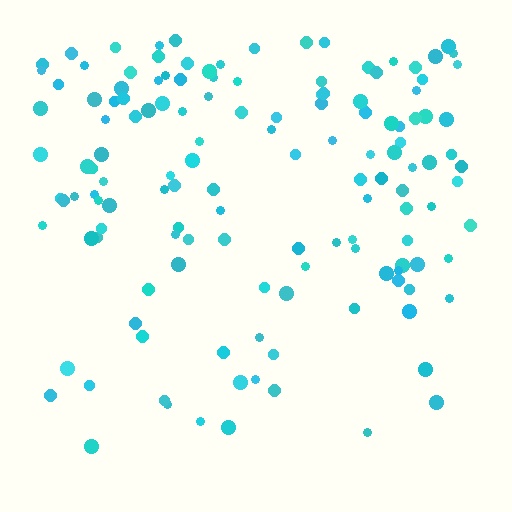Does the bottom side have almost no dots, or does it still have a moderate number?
Still a moderate number, just noticeably fewer than the top.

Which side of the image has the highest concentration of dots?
The top.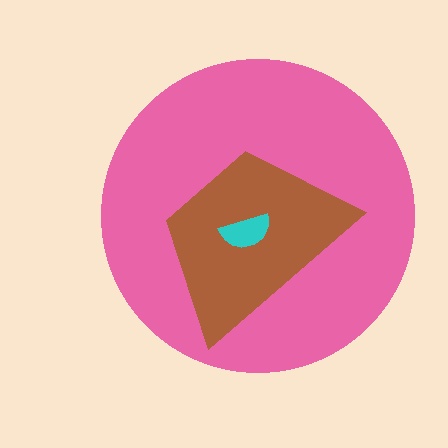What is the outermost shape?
The pink circle.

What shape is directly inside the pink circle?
The brown trapezoid.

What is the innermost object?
The cyan semicircle.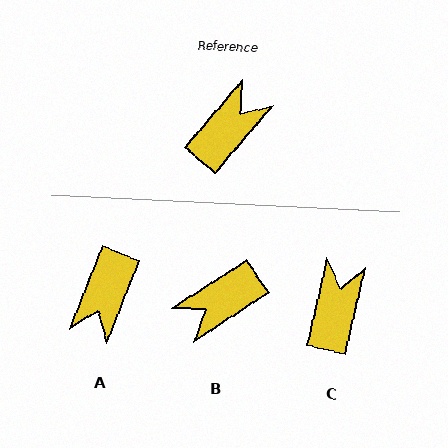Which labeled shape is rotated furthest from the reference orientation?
B, about 163 degrees away.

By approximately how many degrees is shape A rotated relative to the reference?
Approximately 161 degrees clockwise.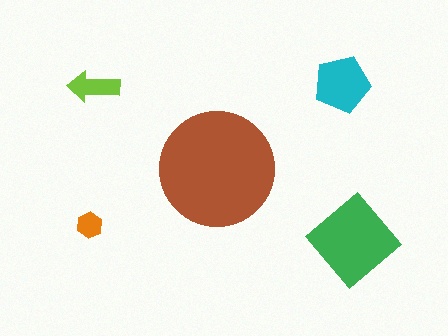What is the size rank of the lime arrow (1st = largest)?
4th.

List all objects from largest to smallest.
The brown circle, the green diamond, the cyan pentagon, the lime arrow, the orange hexagon.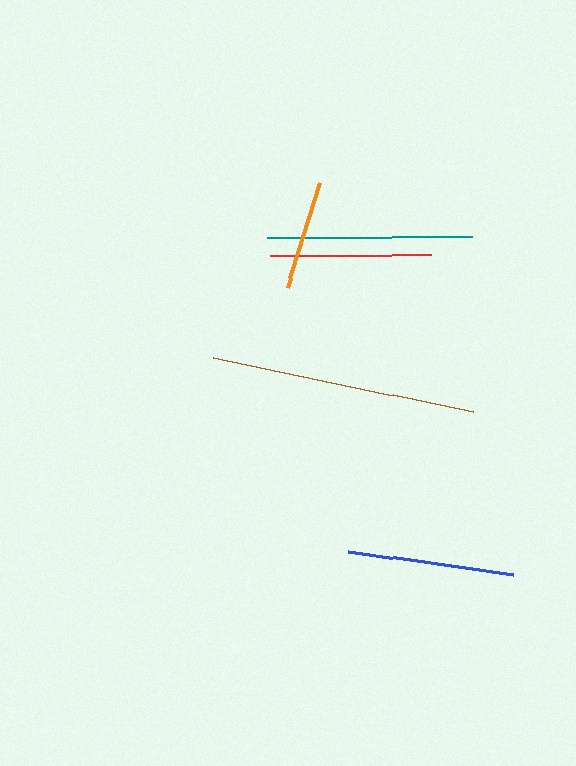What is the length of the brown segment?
The brown segment is approximately 266 pixels long.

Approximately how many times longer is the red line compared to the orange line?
The red line is approximately 1.5 times the length of the orange line.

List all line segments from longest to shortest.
From longest to shortest: brown, teal, blue, red, orange.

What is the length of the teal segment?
The teal segment is approximately 206 pixels long.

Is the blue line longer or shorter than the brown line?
The brown line is longer than the blue line.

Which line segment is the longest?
The brown line is the longest at approximately 266 pixels.